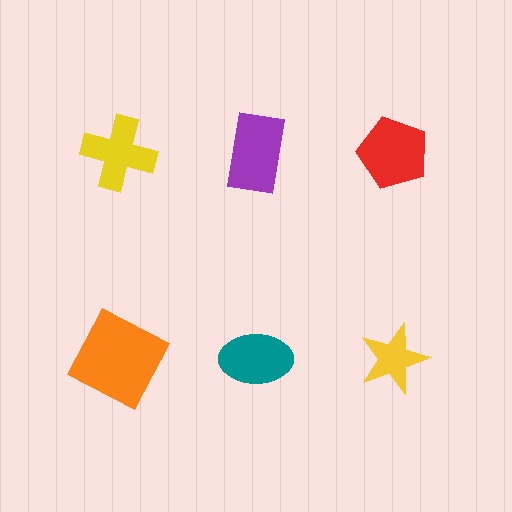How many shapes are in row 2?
3 shapes.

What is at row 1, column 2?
A purple rectangle.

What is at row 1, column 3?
A red pentagon.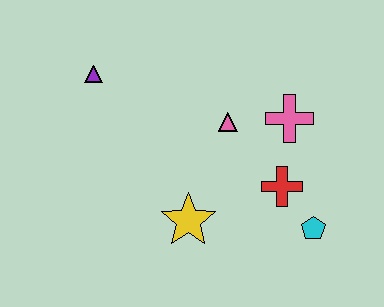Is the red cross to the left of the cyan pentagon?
Yes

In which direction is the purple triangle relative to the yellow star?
The purple triangle is above the yellow star.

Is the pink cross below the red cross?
No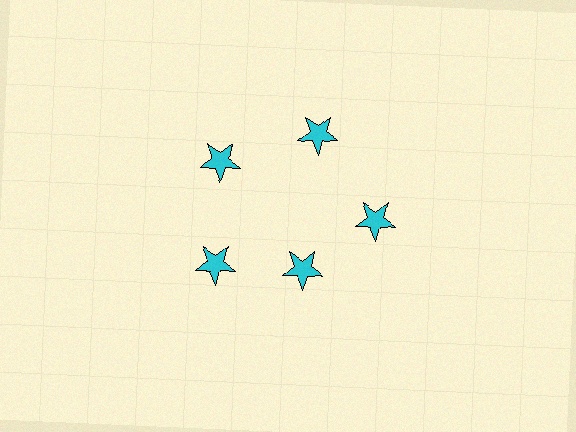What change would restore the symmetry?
The symmetry would be restored by moving it outward, back onto the ring so that all 5 stars sit at equal angles and equal distance from the center.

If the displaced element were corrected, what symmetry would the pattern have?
It would have 5-fold rotational symmetry — the pattern would map onto itself every 72 degrees.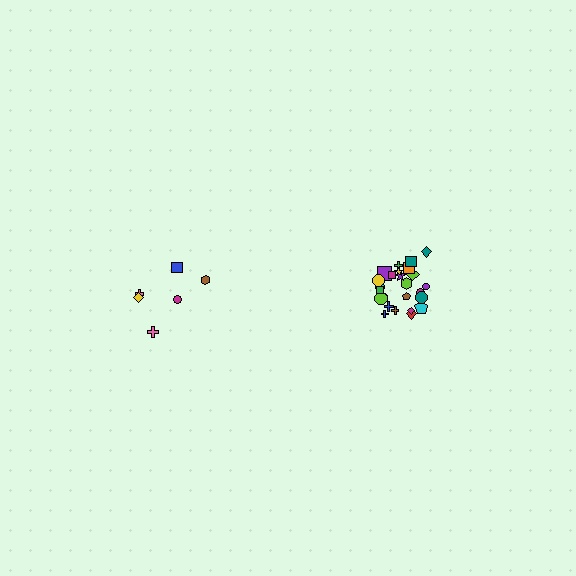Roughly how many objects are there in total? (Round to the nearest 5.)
Roughly 30 objects in total.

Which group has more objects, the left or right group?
The right group.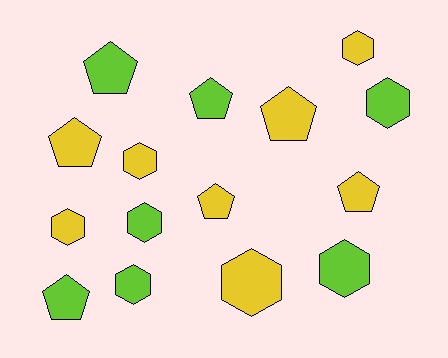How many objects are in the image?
There are 15 objects.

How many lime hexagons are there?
There are 4 lime hexagons.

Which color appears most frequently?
Yellow, with 8 objects.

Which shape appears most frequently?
Hexagon, with 8 objects.